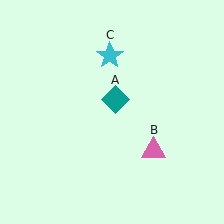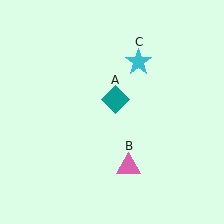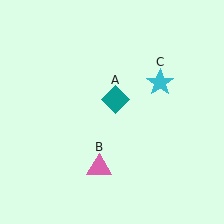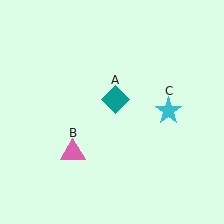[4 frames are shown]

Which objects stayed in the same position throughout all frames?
Teal diamond (object A) remained stationary.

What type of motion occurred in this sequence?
The pink triangle (object B), cyan star (object C) rotated clockwise around the center of the scene.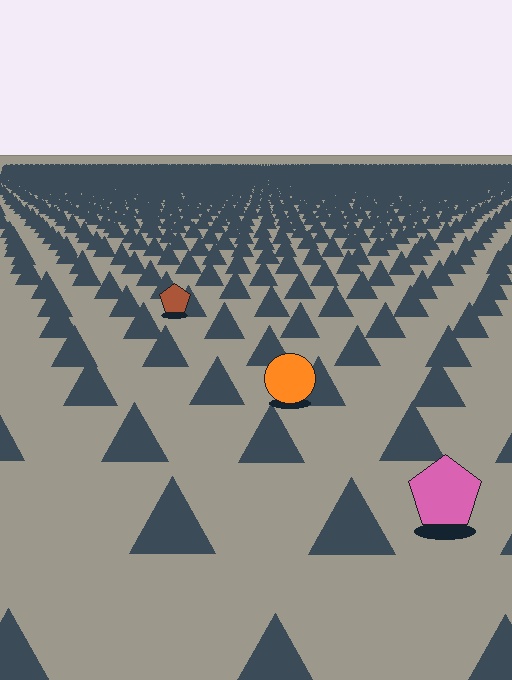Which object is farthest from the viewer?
The brown pentagon is farthest from the viewer. It appears smaller and the ground texture around it is denser.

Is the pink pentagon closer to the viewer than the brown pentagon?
Yes. The pink pentagon is closer — you can tell from the texture gradient: the ground texture is coarser near it.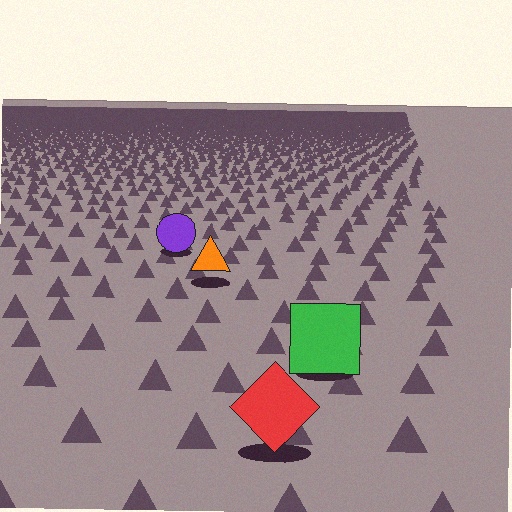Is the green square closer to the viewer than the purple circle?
Yes. The green square is closer — you can tell from the texture gradient: the ground texture is coarser near it.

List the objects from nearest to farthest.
From nearest to farthest: the red diamond, the green square, the orange triangle, the purple circle.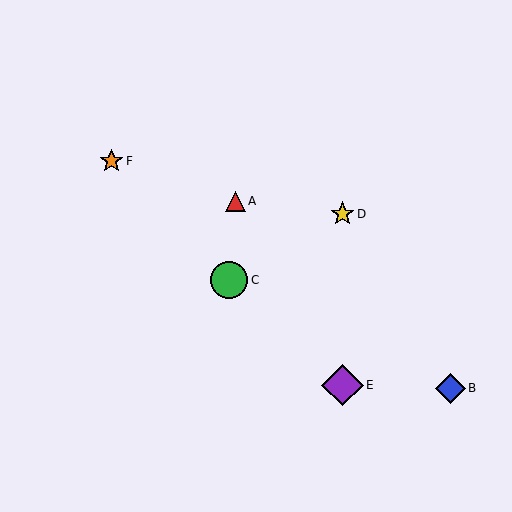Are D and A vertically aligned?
No, D is at x≈342 and A is at x≈235.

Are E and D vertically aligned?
Yes, both are at x≈342.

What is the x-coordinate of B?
Object B is at x≈450.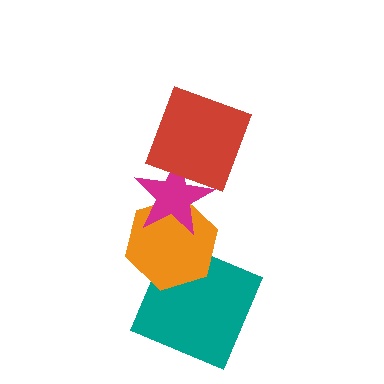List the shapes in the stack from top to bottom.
From top to bottom: the red square, the magenta star, the orange hexagon, the teal square.